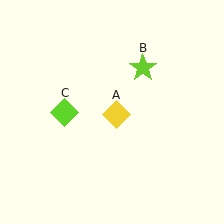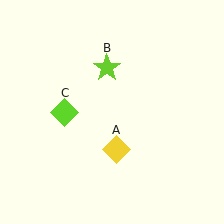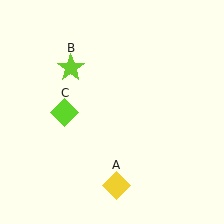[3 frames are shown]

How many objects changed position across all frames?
2 objects changed position: yellow diamond (object A), lime star (object B).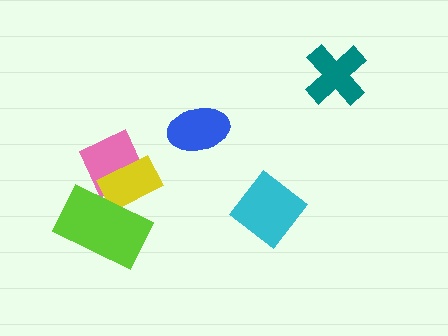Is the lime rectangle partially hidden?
No, no other shape covers it.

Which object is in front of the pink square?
The yellow rectangle is in front of the pink square.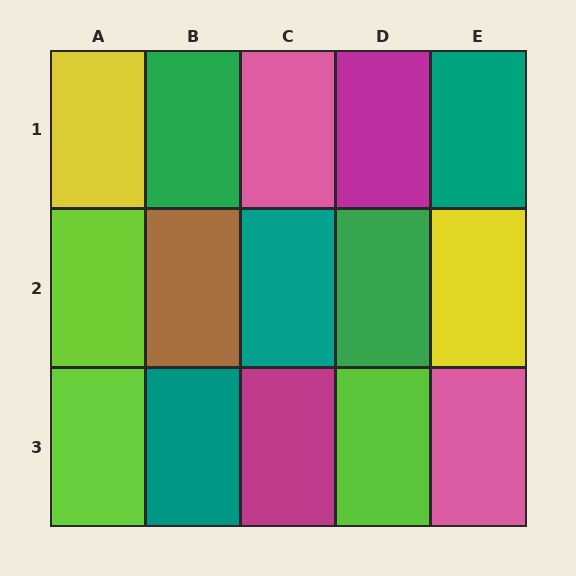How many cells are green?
2 cells are green.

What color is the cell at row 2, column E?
Yellow.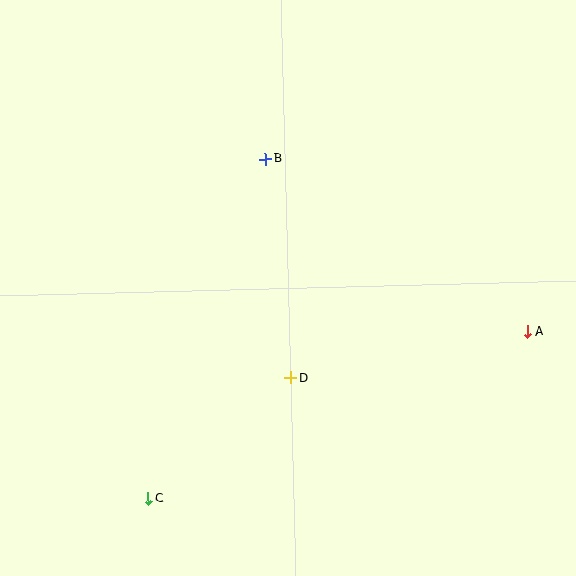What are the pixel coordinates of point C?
Point C is at (148, 499).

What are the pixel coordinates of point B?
Point B is at (265, 159).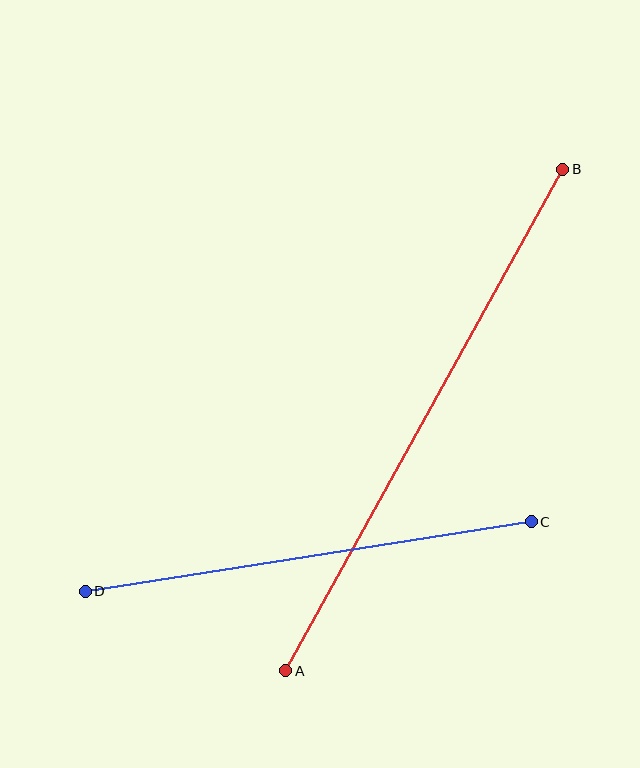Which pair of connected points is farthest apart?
Points A and B are farthest apart.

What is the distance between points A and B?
The distance is approximately 573 pixels.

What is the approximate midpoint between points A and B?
The midpoint is at approximately (424, 420) pixels.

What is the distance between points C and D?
The distance is approximately 452 pixels.